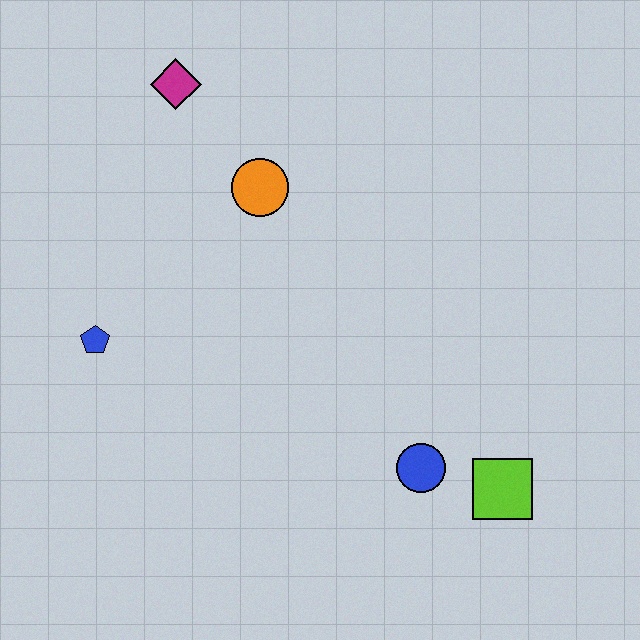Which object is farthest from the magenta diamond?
The lime square is farthest from the magenta diamond.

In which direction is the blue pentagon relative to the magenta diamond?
The blue pentagon is below the magenta diamond.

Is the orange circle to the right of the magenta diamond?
Yes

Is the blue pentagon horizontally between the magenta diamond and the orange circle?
No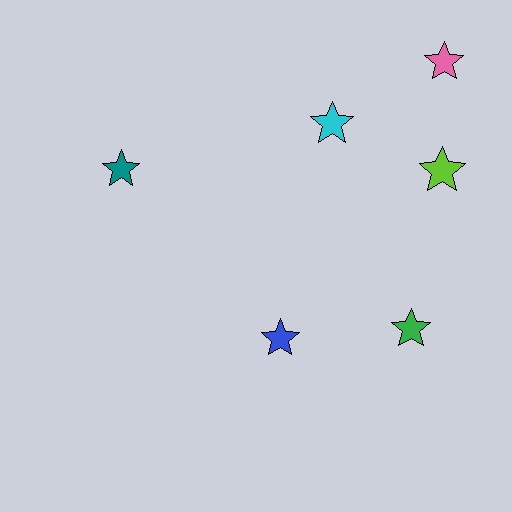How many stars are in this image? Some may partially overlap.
There are 6 stars.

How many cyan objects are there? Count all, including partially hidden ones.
There is 1 cyan object.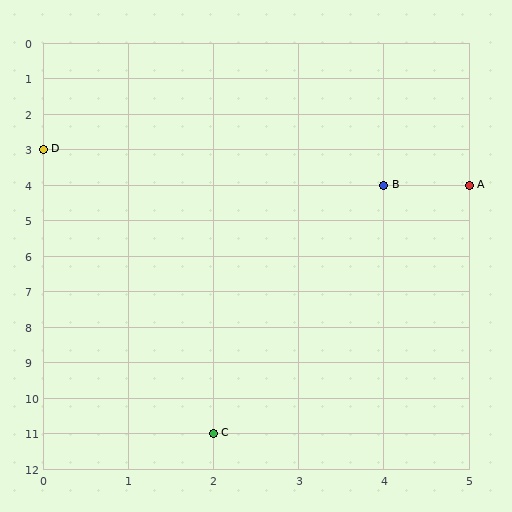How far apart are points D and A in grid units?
Points D and A are 5 columns and 1 row apart (about 5.1 grid units diagonally).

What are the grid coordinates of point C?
Point C is at grid coordinates (2, 11).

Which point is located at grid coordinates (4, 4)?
Point B is at (4, 4).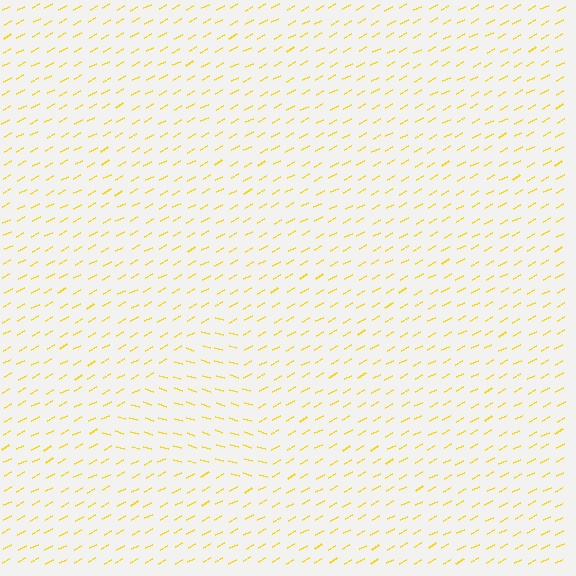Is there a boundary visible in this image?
Yes, there is a texture boundary formed by a change in line orientation.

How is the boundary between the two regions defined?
The boundary is defined purely by a change in line orientation (approximately 45 degrees difference). All lines are the same color and thickness.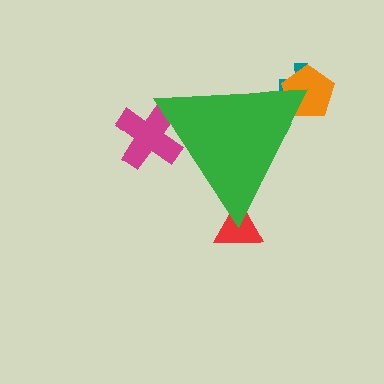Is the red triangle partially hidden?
Yes, the red triangle is partially hidden behind the green triangle.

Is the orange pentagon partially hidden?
Yes, the orange pentagon is partially hidden behind the green triangle.